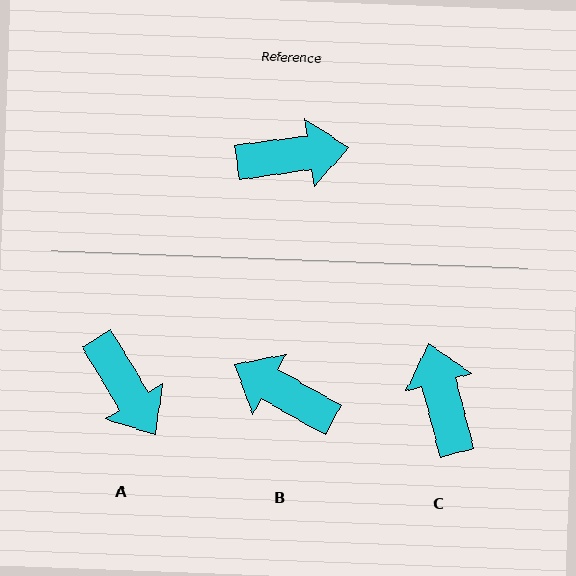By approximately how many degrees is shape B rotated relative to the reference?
Approximately 143 degrees counter-clockwise.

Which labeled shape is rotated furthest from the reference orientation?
B, about 143 degrees away.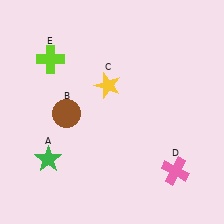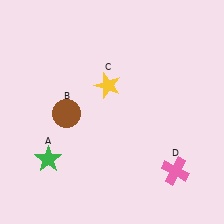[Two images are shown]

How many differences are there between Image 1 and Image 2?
There is 1 difference between the two images.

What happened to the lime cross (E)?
The lime cross (E) was removed in Image 2. It was in the top-left area of Image 1.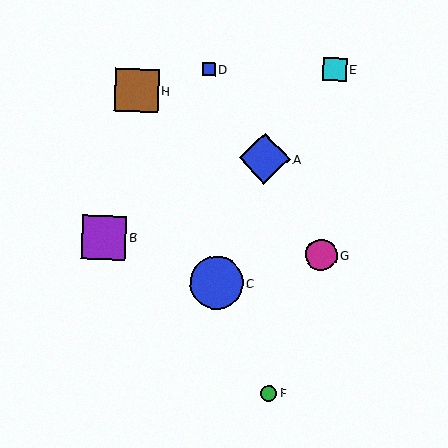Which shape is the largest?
The blue circle (labeled C) is the largest.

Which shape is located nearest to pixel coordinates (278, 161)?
The blue diamond (labeled A) at (264, 158) is nearest to that location.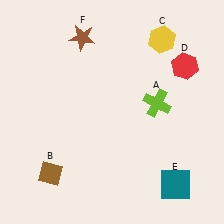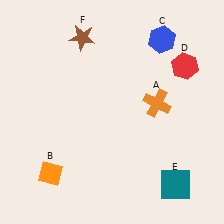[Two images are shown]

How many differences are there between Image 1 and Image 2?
There are 3 differences between the two images.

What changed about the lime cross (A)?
In Image 1, A is lime. In Image 2, it changed to orange.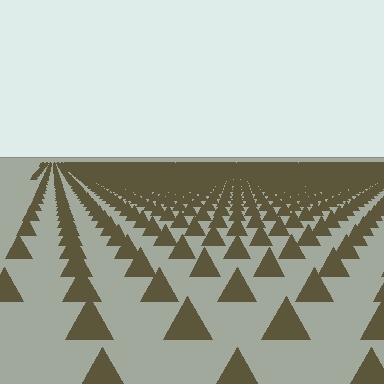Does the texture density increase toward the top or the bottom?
Density increases toward the top.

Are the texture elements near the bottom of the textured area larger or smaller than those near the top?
Larger. Near the bottom, elements are closer to the viewer and appear at a bigger on-screen size.